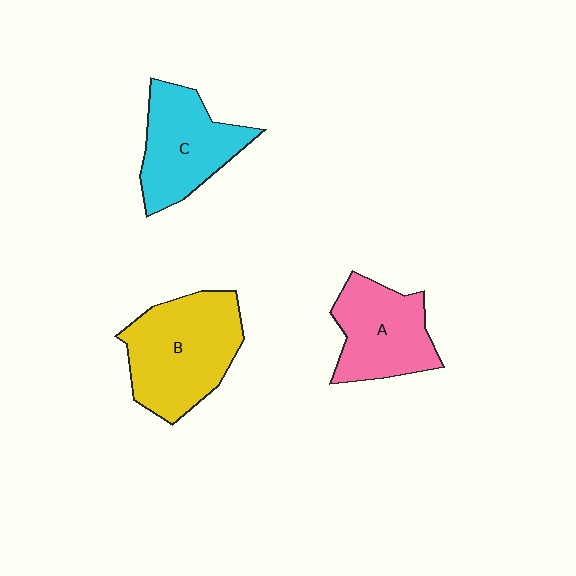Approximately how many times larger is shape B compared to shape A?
Approximately 1.3 times.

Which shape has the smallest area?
Shape A (pink).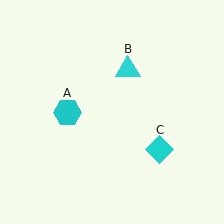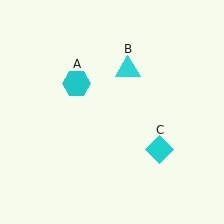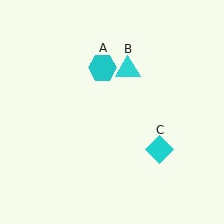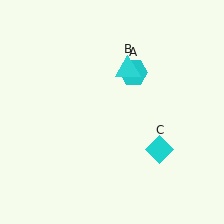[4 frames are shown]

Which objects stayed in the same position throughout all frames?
Cyan triangle (object B) and cyan diamond (object C) remained stationary.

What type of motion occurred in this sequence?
The cyan hexagon (object A) rotated clockwise around the center of the scene.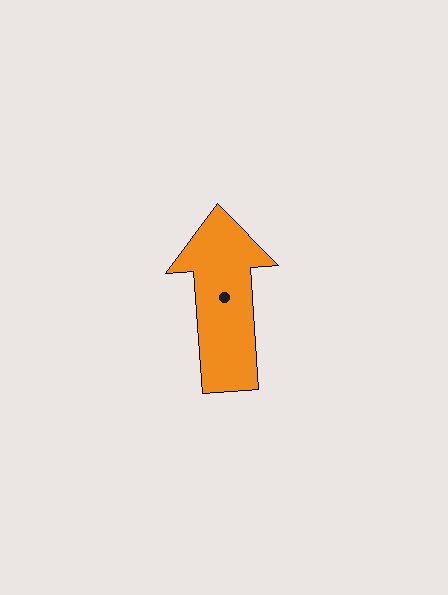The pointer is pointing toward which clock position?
Roughly 12 o'clock.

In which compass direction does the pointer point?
North.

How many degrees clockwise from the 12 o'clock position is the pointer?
Approximately 356 degrees.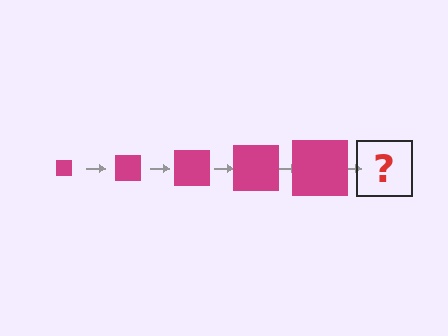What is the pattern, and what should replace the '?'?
The pattern is that the square gets progressively larger each step. The '?' should be a magenta square, larger than the previous one.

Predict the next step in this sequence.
The next step is a magenta square, larger than the previous one.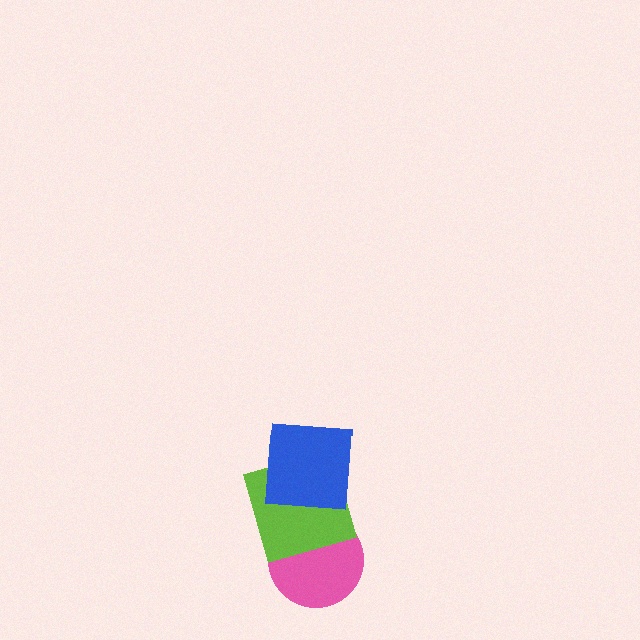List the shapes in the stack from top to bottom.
From top to bottom: the blue square, the lime square, the pink circle.